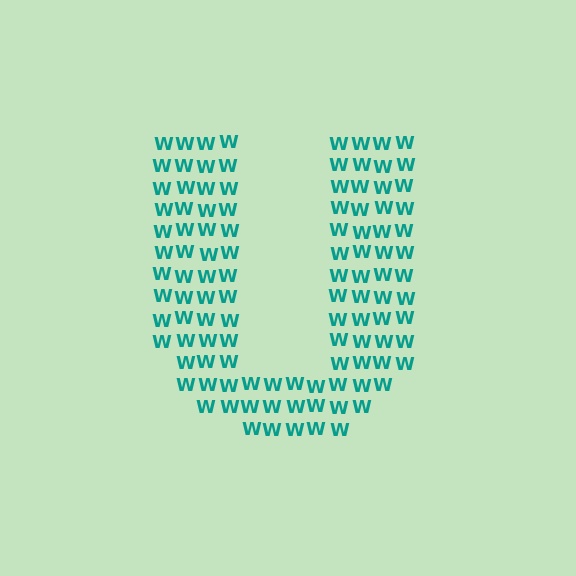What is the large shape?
The large shape is the letter U.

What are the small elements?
The small elements are letter W's.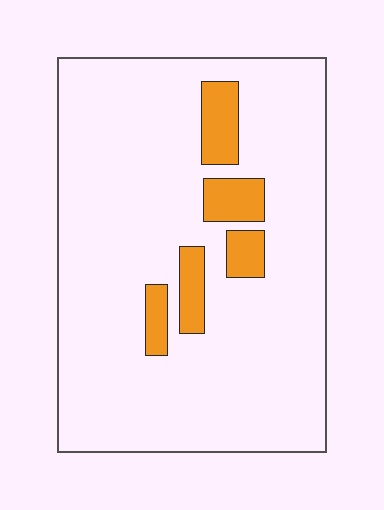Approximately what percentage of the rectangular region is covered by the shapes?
Approximately 10%.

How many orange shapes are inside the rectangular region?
5.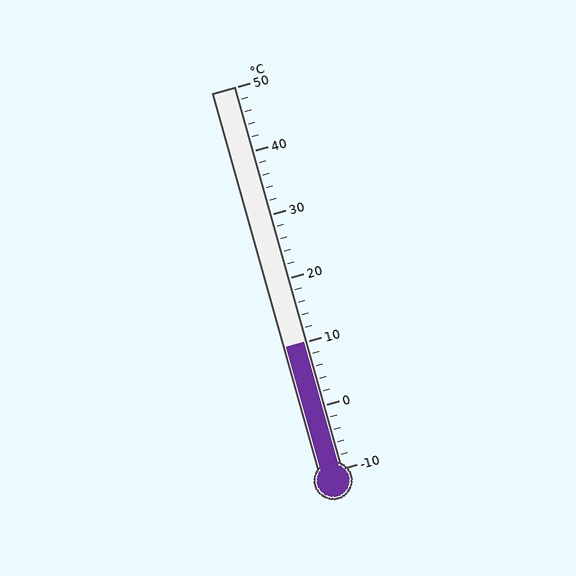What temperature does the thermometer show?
The thermometer shows approximately 10°C.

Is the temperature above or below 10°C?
The temperature is at 10°C.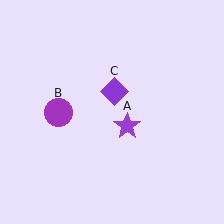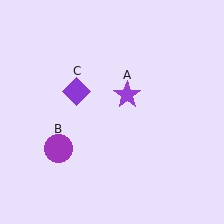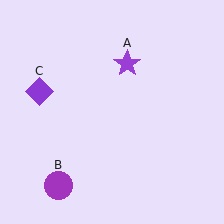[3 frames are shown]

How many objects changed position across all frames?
3 objects changed position: purple star (object A), purple circle (object B), purple diamond (object C).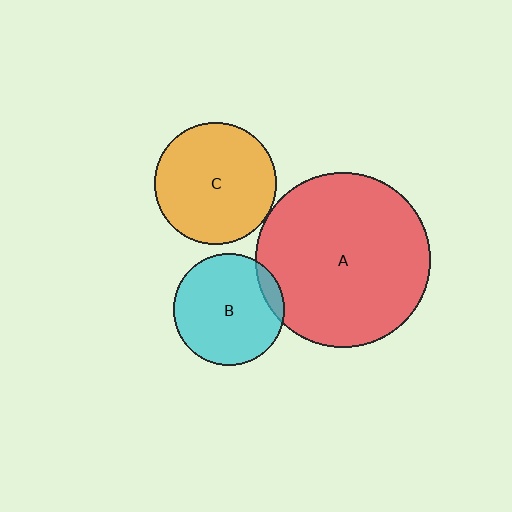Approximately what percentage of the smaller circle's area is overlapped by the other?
Approximately 10%.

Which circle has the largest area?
Circle A (red).